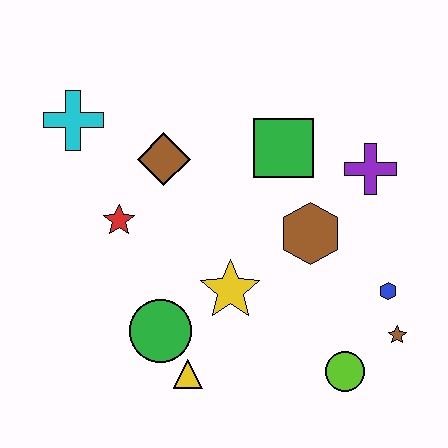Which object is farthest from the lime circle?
The cyan cross is farthest from the lime circle.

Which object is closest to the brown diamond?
The red star is closest to the brown diamond.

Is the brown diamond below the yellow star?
No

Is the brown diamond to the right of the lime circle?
No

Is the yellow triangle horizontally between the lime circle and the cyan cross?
Yes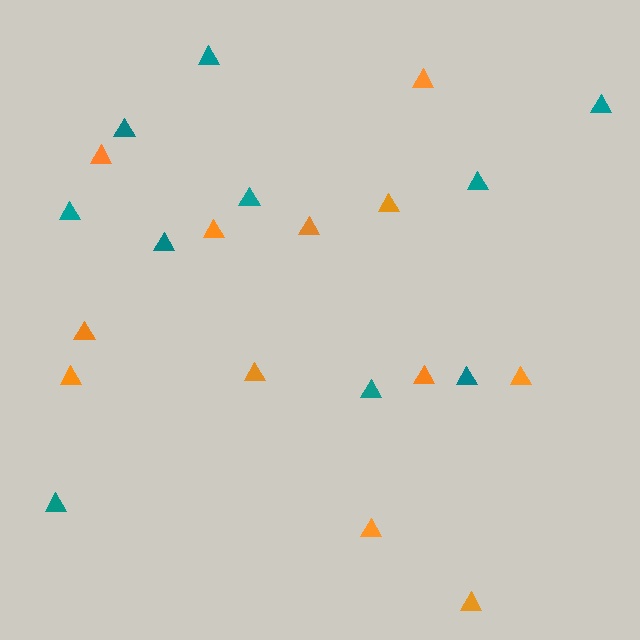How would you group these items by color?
There are 2 groups: one group of teal triangles (10) and one group of orange triangles (12).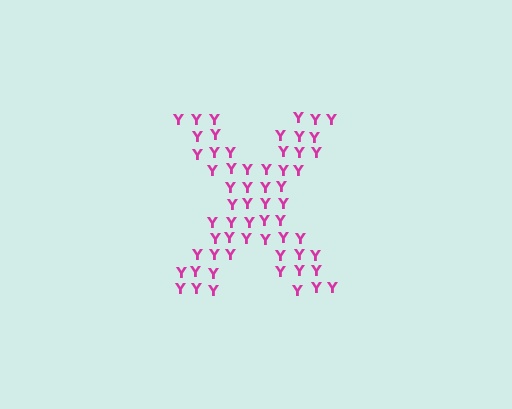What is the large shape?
The large shape is the letter X.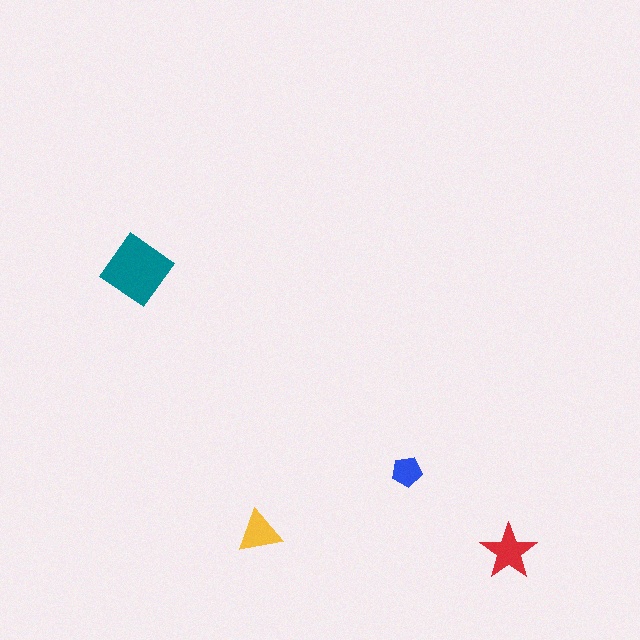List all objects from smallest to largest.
The blue pentagon, the yellow triangle, the red star, the teal diamond.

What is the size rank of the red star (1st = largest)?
2nd.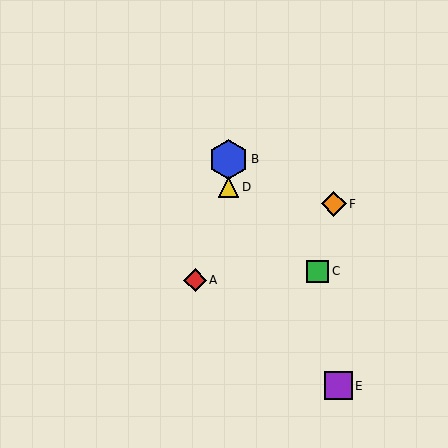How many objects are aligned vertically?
2 objects (B, D) are aligned vertically.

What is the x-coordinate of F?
Object F is at x≈334.